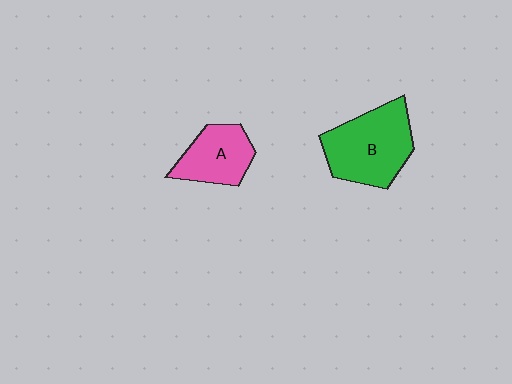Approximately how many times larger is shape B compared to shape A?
Approximately 1.5 times.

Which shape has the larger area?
Shape B (green).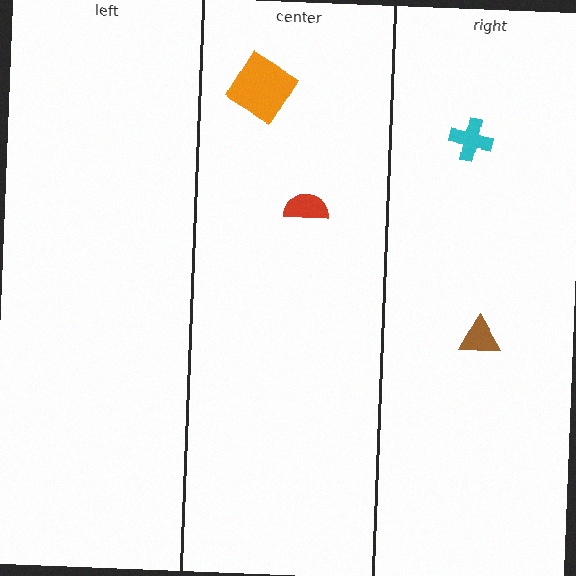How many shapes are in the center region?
2.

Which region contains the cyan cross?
The right region.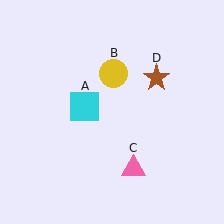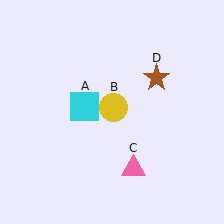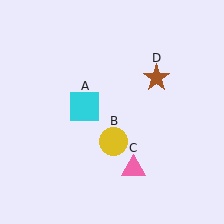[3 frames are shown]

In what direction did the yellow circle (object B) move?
The yellow circle (object B) moved down.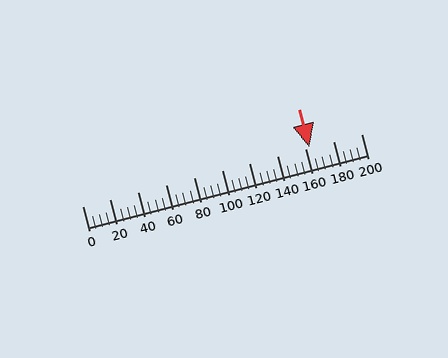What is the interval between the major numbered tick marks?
The major tick marks are spaced 20 units apart.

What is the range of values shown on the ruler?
The ruler shows values from 0 to 200.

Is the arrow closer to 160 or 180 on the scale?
The arrow is closer to 160.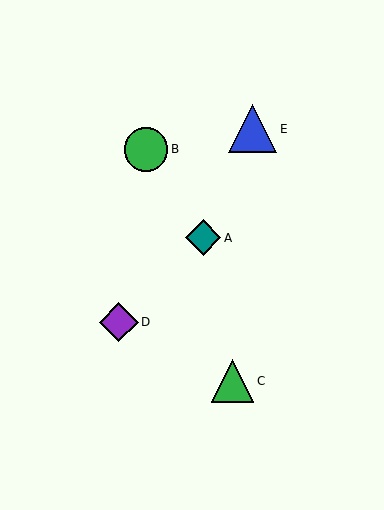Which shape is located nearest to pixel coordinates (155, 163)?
The green circle (labeled B) at (146, 149) is nearest to that location.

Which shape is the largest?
The blue triangle (labeled E) is the largest.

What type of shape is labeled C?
Shape C is a green triangle.